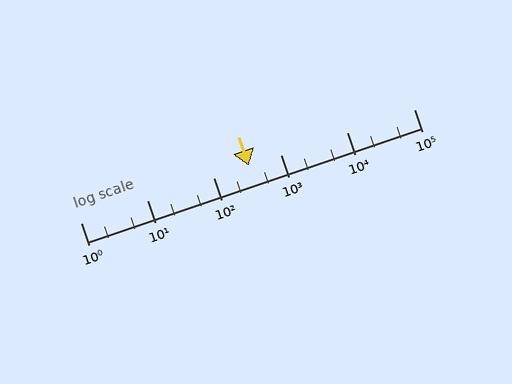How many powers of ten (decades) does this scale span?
The scale spans 5 decades, from 1 to 100000.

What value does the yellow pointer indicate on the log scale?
The pointer indicates approximately 330.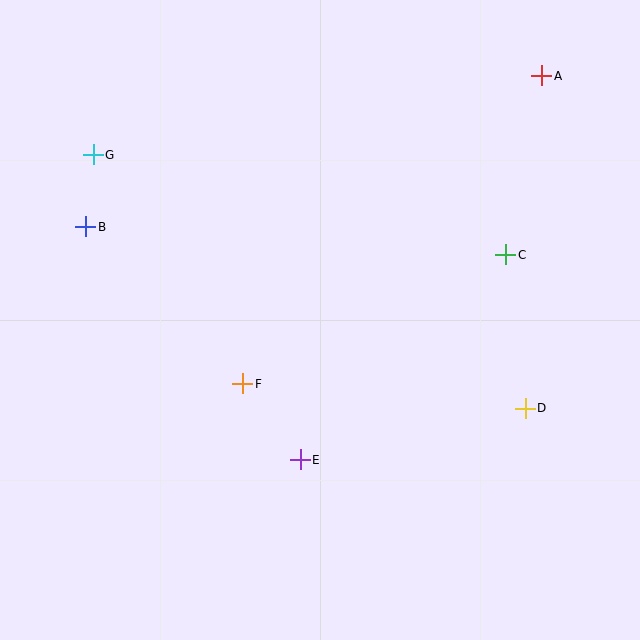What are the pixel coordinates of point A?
Point A is at (542, 76).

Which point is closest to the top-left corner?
Point G is closest to the top-left corner.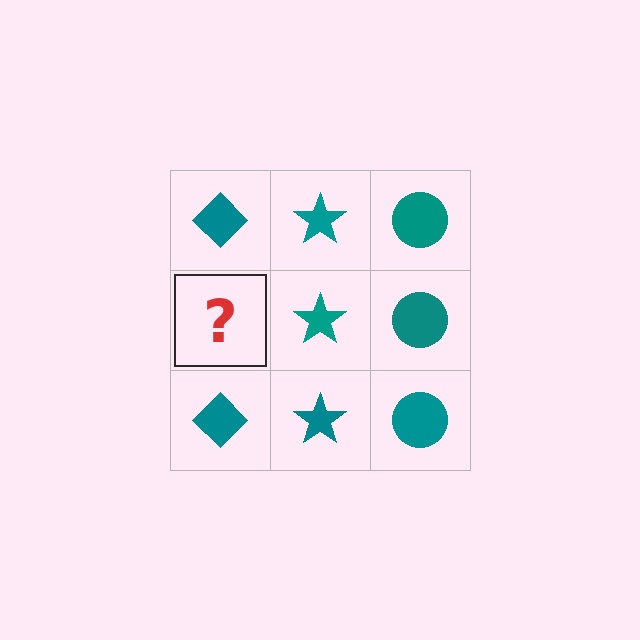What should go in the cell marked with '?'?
The missing cell should contain a teal diamond.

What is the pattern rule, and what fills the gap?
The rule is that each column has a consistent shape. The gap should be filled with a teal diamond.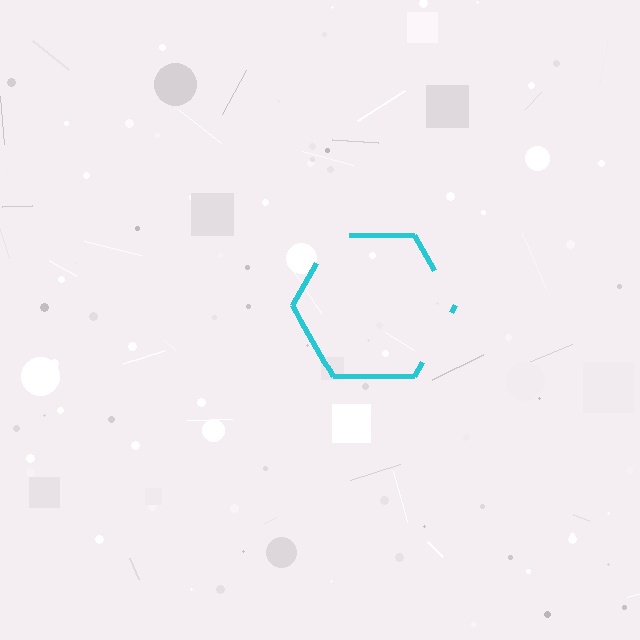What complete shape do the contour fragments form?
The contour fragments form a hexagon.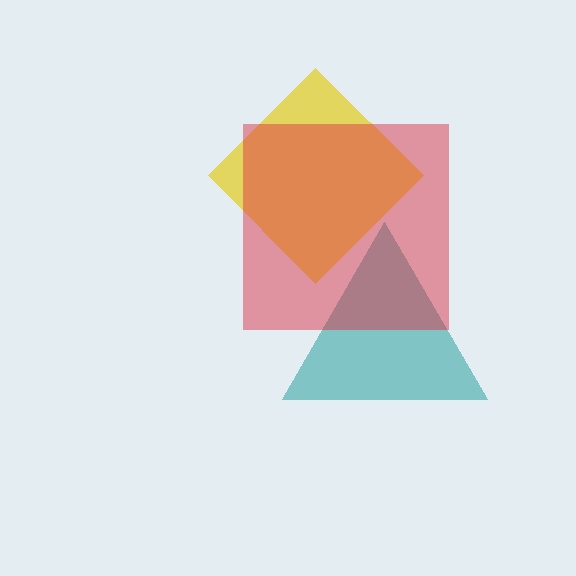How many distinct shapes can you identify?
There are 3 distinct shapes: a teal triangle, a yellow diamond, a red square.